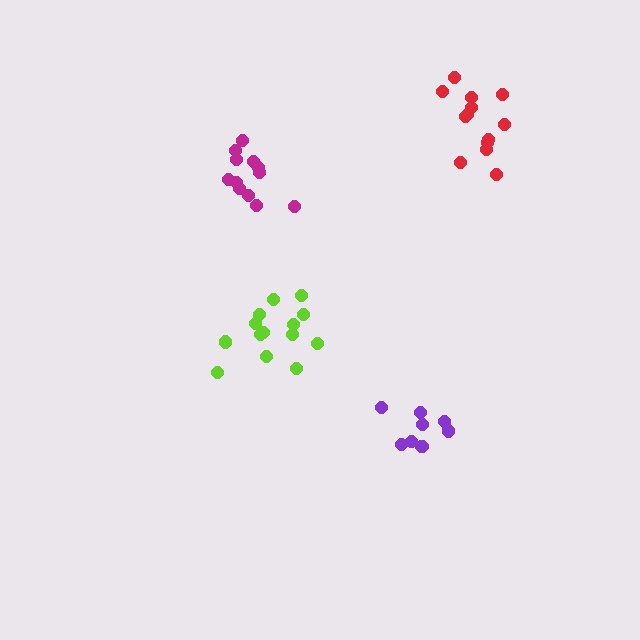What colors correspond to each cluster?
The clusters are colored: purple, lime, red, magenta.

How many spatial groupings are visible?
There are 4 spatial groupings.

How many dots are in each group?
Group 1: 8 dots, Group 2: 14 dots, Group 3: 13 dots, Group 4: 12 dots (47 total).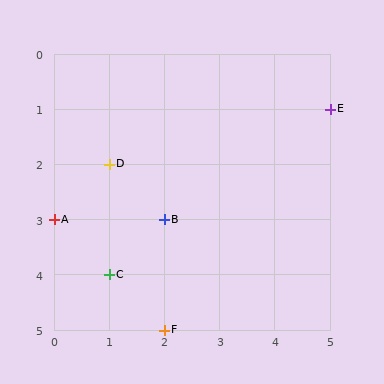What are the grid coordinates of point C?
Point C is at grid coordinates (1, 4).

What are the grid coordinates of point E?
Point E is at grid coordinates (5, 1).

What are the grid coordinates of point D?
Point D is at grid coordinates (1, 2).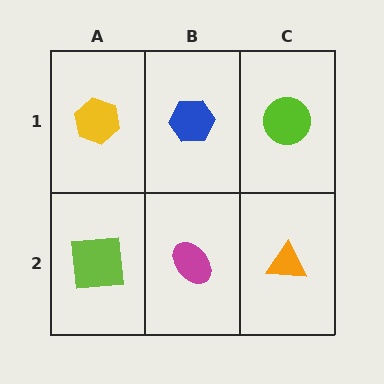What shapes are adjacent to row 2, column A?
A yellow hexagon (row 1, column A), a magenta ellipse (row 2, column B).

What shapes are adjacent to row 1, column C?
An orange triangle (row 2, column C), a blue hexagon (row 1, column B).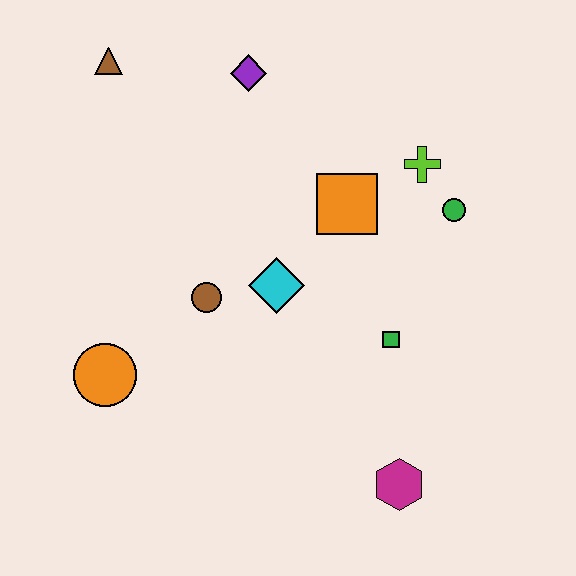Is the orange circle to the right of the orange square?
No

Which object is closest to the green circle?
The lime cross is closest to the green circle.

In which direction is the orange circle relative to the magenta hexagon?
The orange circle is to the left of the magenta hexagon.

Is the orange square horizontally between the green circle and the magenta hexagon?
No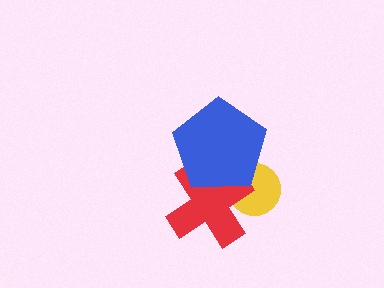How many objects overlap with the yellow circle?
2 objects overlap with the yellow circle.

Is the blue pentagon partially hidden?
No, no other shape covers it.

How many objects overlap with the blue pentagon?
2 objects overlap with the blue pentagon.